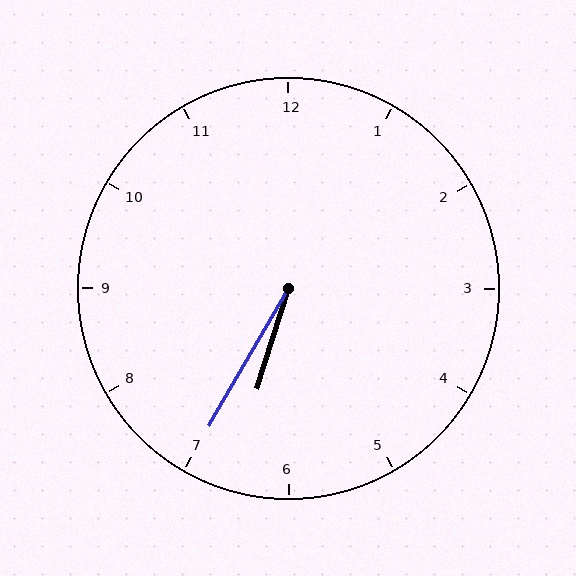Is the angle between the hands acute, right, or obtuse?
It is acute.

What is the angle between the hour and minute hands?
Approximately 12 degrees.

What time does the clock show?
6:35.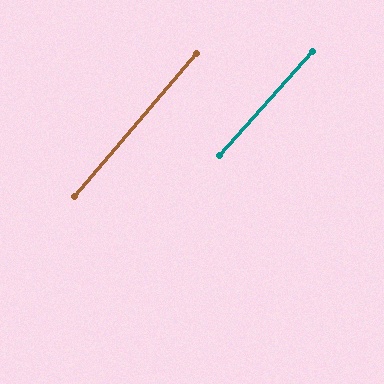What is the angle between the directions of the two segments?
Approximately 1 degree.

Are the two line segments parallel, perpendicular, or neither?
Parallel — their directions differ by only 1.3°.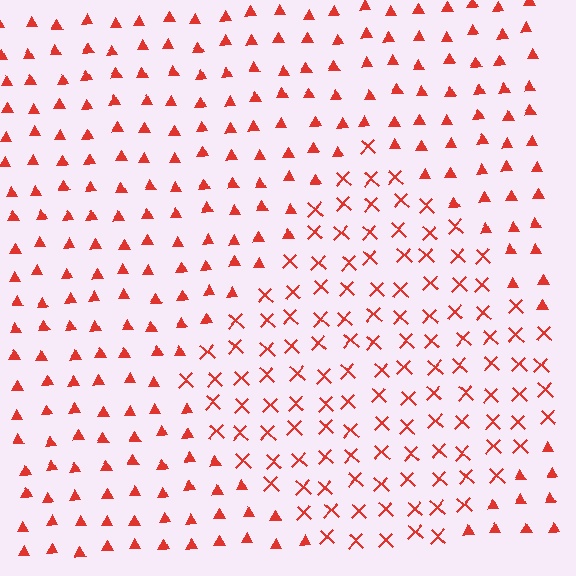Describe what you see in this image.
The image is filled with small red elements arranged in a uniform grid. A diamond-shaped region contains X marks, while the surrounding area contains triangles. The boundary is defined purely by the change in element shape.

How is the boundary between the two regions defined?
The boundary is defined by a change in element shape: X marks inside vs. triangles outside. All elements share the same color and spacing.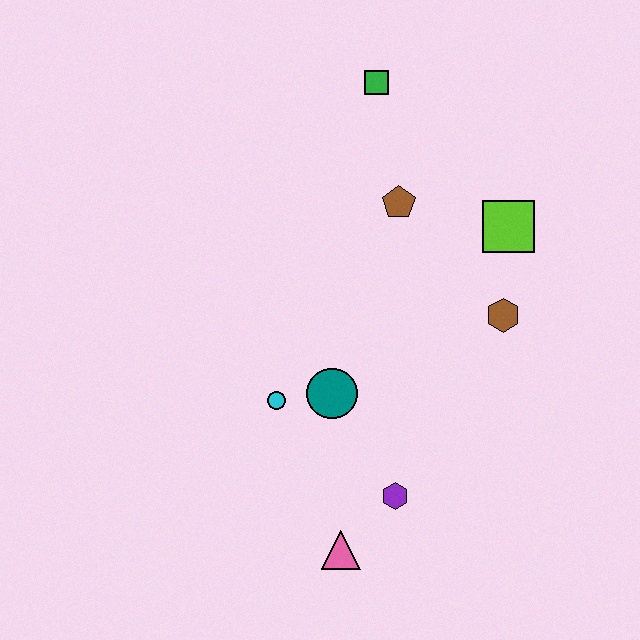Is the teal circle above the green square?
No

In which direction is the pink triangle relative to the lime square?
The pink triangle is below the lime square.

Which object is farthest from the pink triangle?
The green square is farthest from the pink triangle.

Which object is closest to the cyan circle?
The teal circle is closest to the cyan circle.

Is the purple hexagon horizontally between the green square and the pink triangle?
No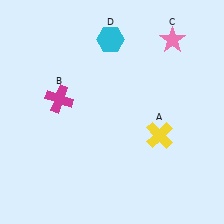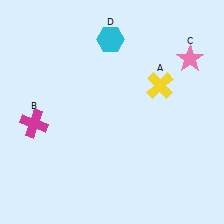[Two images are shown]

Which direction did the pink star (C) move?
The pink star (C) moved down.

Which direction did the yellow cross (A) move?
The yellow cross (A) moved up.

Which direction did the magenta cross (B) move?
The magenta cross (B) moved left.